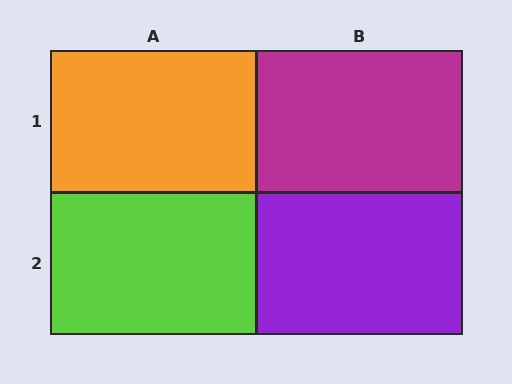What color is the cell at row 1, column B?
Magenta.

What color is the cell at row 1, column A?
Orange.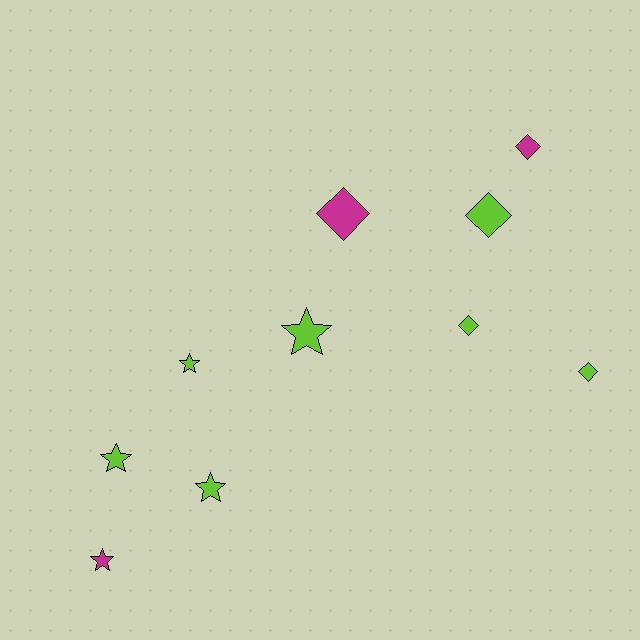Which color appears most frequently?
Lime, with 7 objects.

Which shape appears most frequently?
Diamond, with 5 objects.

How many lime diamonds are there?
There are 3 lime diamonds.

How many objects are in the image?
There are 10 objects.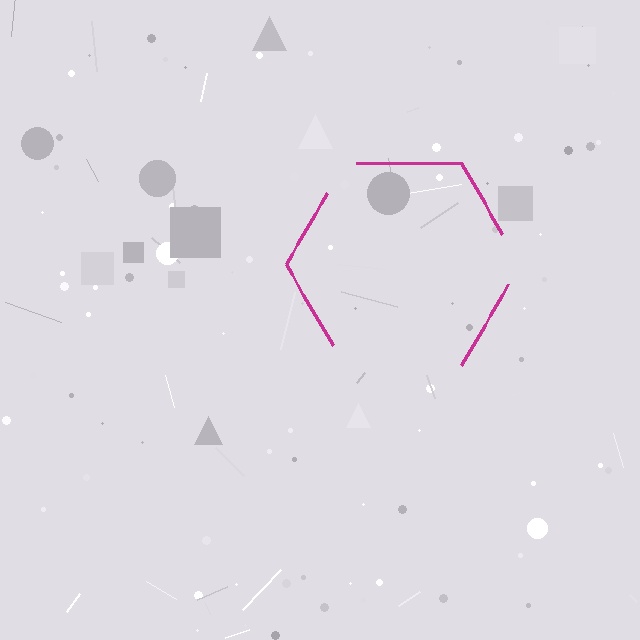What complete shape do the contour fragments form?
The contour fragments form a hexagon.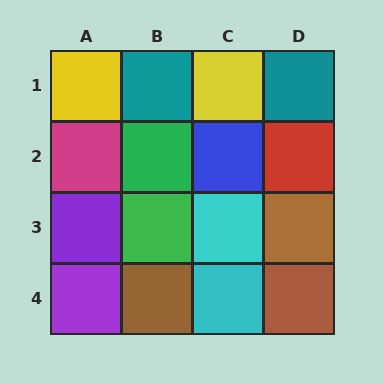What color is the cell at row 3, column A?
Purple.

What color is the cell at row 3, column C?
Cyan.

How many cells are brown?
3 cells are brown.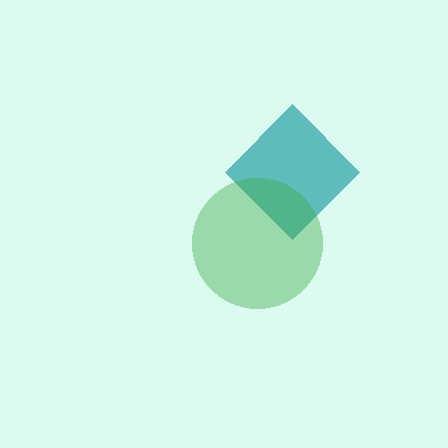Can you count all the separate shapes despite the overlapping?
Yes, there are 2 separate shapes.